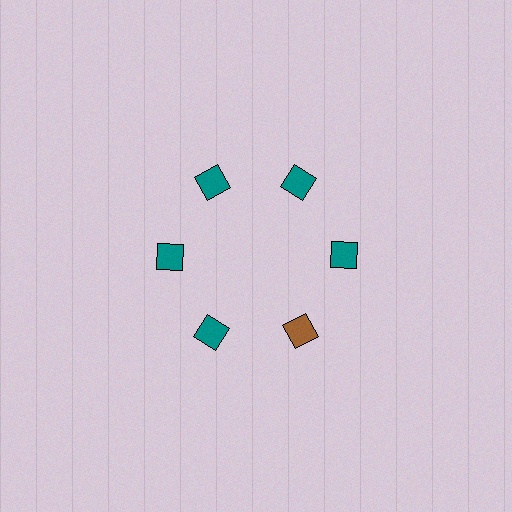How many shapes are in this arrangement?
There are 6 shapes arranged in a ring pattern.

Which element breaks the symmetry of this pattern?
The brown diamond at roughly the 5 o'clock position breaks the symmetry. All other shapes are teal diamonds.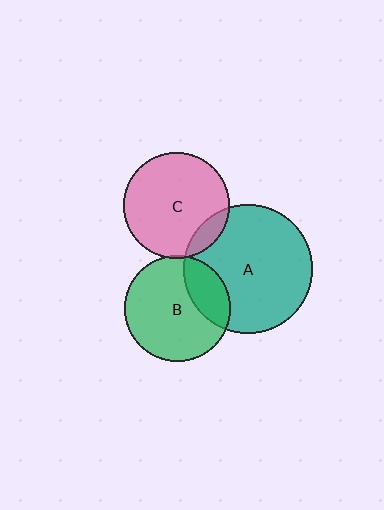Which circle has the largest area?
Circle A (teal).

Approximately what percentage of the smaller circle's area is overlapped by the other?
Approximately 10%.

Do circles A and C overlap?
Yes.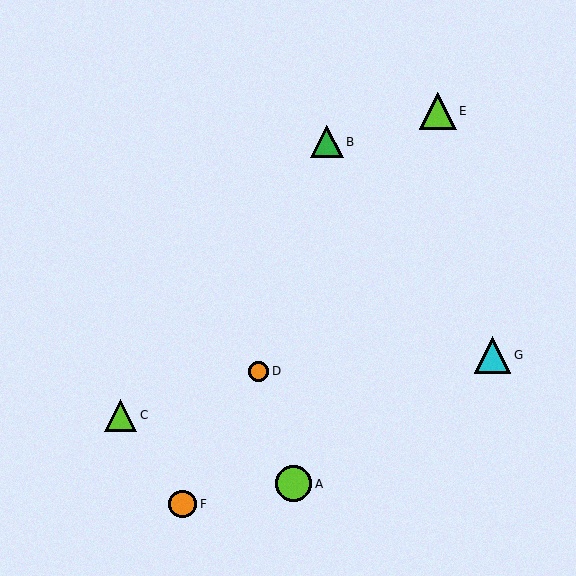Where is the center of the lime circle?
The center of the lime circle is at (294, 484).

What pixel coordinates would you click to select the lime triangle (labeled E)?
Click at (438, 111) to select the lime triangle E.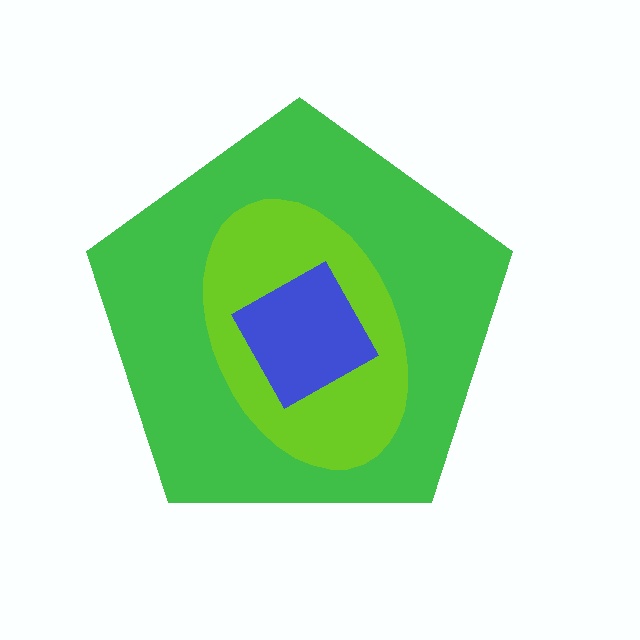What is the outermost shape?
The green pentagon.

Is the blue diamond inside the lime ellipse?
Yes.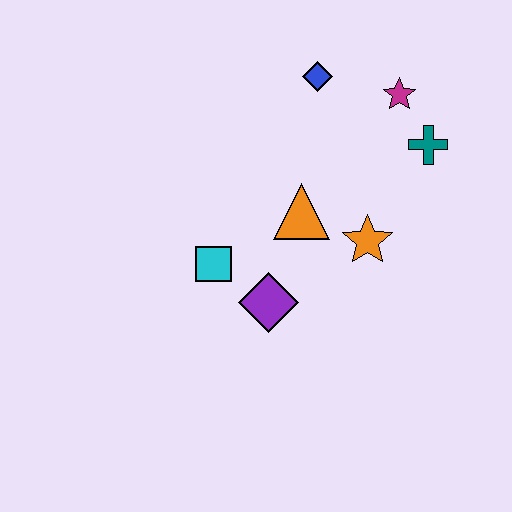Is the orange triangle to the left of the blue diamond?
Yes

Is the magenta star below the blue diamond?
Yes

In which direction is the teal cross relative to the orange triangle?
The teal cross is to the right of the orange triangle.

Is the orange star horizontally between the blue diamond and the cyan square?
No